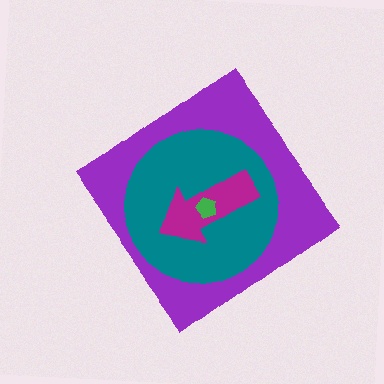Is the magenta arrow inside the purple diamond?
Yes.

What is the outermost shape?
The purple diamond.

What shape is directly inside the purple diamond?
The teal circle.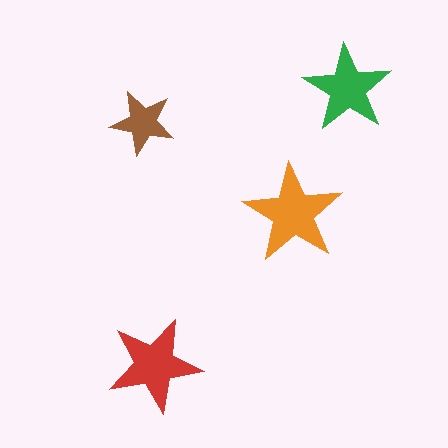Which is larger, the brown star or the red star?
The red one.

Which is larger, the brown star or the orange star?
The orange one.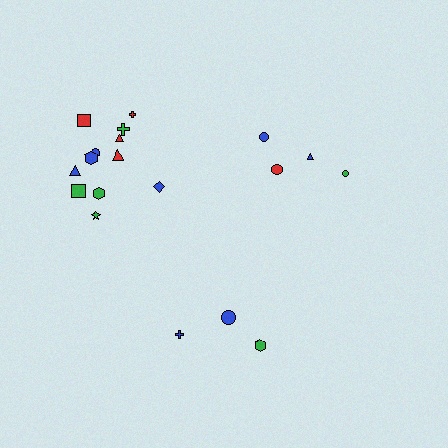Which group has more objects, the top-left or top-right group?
The top-left group.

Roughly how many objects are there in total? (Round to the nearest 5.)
Roughly 20 objects in total.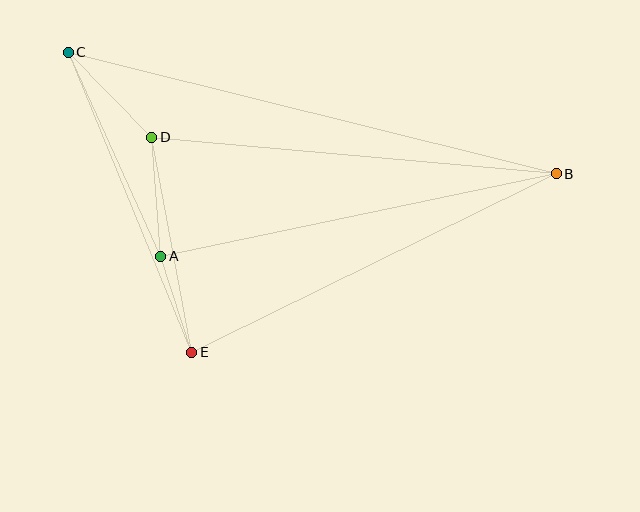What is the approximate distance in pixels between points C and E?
The distance between C and E is approximately 325 pixels.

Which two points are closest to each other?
Points A and E are closest to each other.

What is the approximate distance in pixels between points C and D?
The distance between C and D is approximately 119 pixels.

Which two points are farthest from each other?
Points B and C are farthest from each other.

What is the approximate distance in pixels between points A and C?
The distance between A and C is approximately 224 pixels.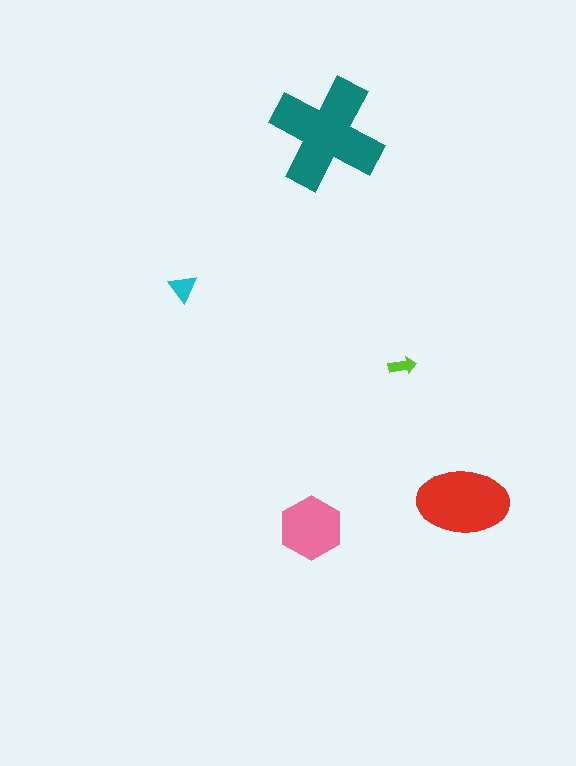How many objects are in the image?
There are 5 objects in the image.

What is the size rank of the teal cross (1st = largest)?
1st.